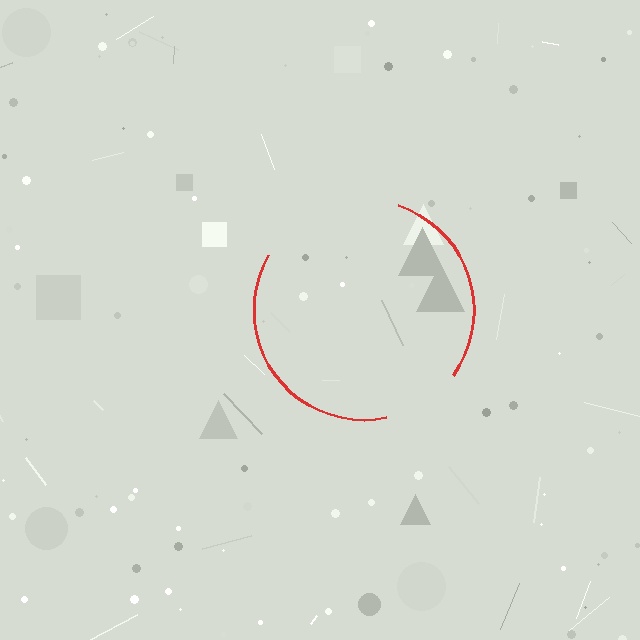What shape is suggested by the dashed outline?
The dashed outline suggests a circle.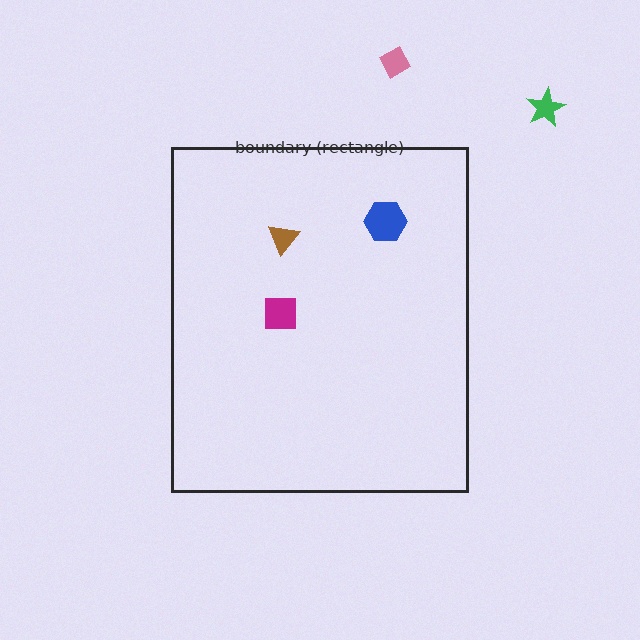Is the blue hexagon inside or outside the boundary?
Inside.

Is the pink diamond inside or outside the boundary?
Outside.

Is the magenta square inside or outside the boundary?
Inside.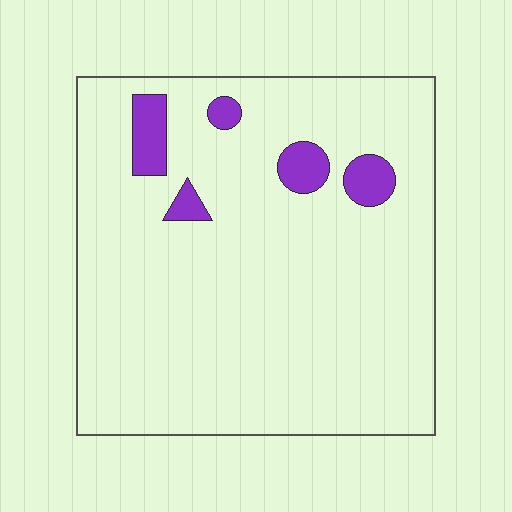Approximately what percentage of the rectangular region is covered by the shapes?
Approximately 5%.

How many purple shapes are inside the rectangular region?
5.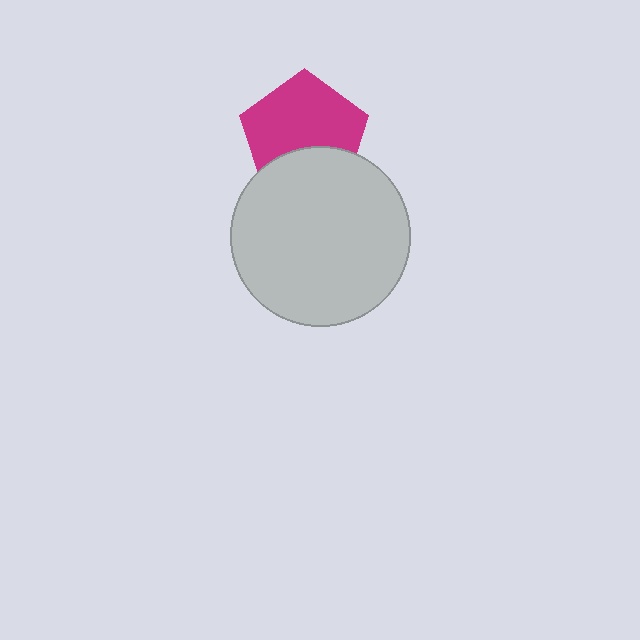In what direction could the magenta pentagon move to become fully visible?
The magenta pentagon could move up. That would shift it out from behind the light gray circle entirely.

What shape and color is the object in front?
The object in front is a light gray circle.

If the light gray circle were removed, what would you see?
You would see the complete magenta pentagon.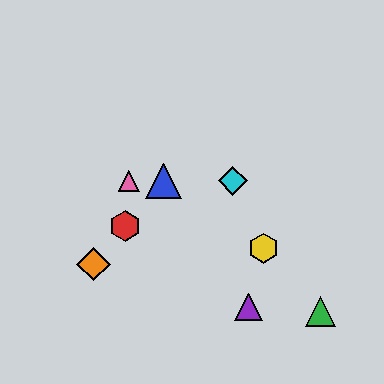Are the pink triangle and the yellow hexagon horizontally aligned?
No, the pink triangle is at y≈181 and the yellow hexagon is at y≈248.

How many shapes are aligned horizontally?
3 shapes (the blue triangle, the cyan diamond, the pink triangle) are aligned horizontally.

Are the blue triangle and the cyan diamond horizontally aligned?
Yes, both are at y≈181.